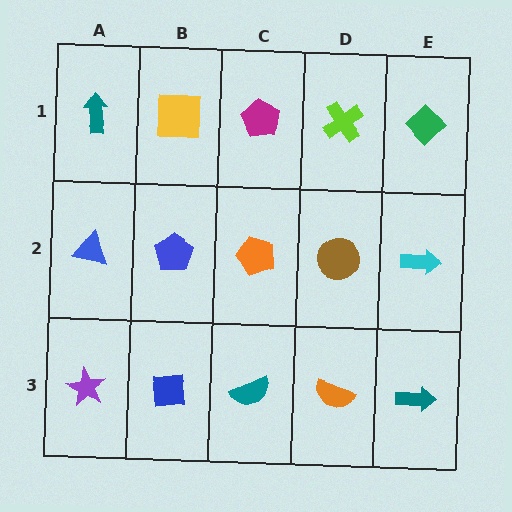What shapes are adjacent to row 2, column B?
A yellow square (row 1, column B), a blue square (row 3, column B), a blue triangle (row 2, column A), an orange pentagon (row 2, column C).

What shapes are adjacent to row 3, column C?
An orange pentagon (row 2, column C), a blue square (row 3, column B), an orange semicircle (row 3, column D).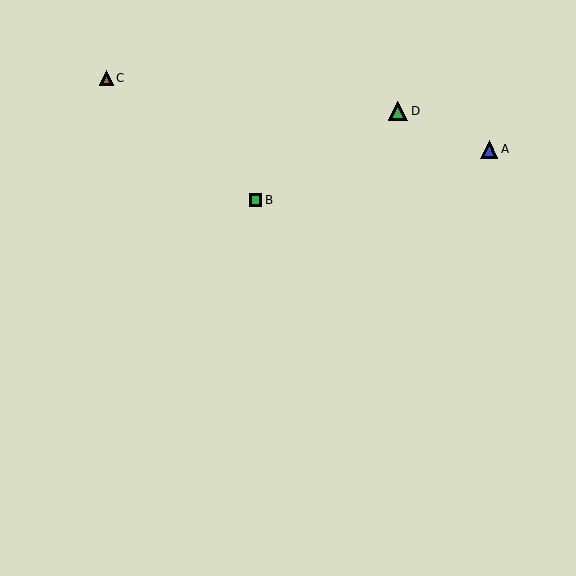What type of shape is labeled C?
Shape C is a brown triangle.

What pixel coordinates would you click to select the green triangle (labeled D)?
Click at (398, 111) to select the green triangle D.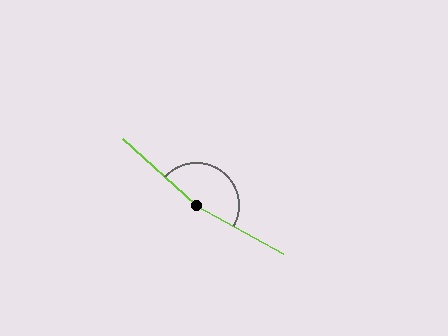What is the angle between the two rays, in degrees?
Approximately 166 degrees.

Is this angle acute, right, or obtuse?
It is obtuse.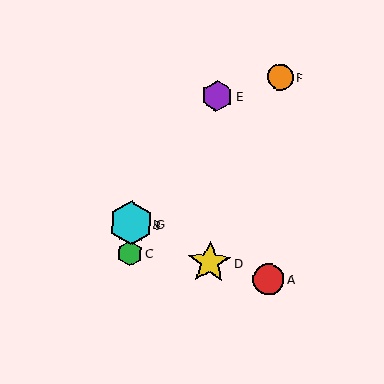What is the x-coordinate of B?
Object B is at x≈131.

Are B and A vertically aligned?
No, B is at x≈131 and A is at x≈268.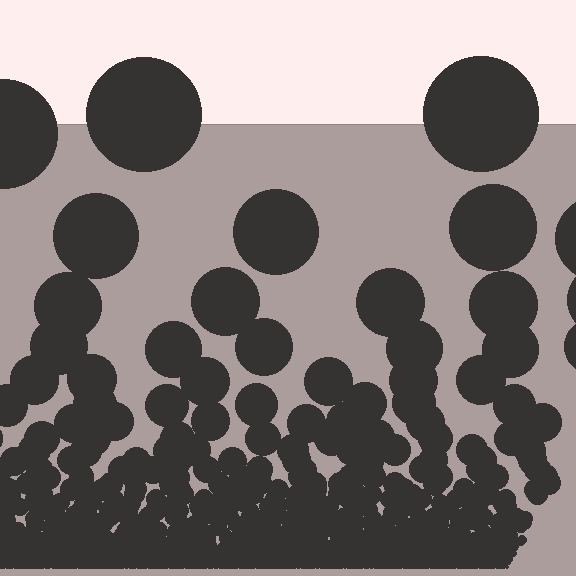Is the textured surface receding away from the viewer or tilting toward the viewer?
The surface appears to tilt toward the viewer. Texture elements get larger and sparser toward the top.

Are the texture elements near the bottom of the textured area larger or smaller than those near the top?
Smaller. The gradient is inverted — elements near the bottom are smaller and denser.